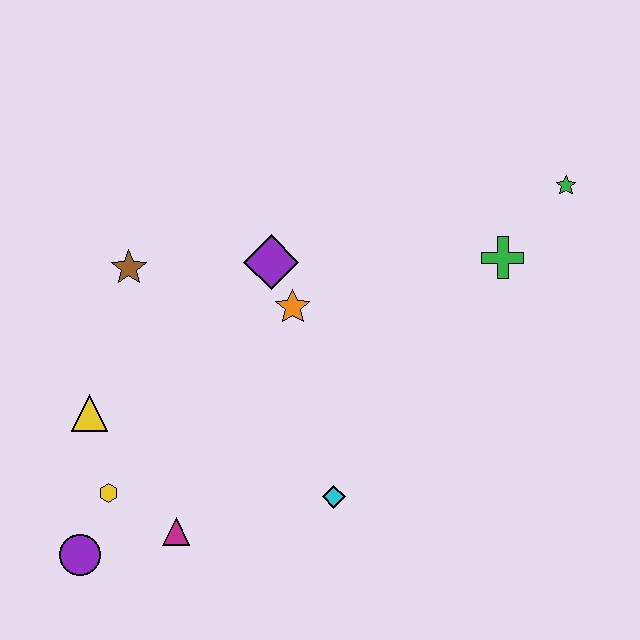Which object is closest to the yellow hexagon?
The purple circle is closest to the yellow hexagon.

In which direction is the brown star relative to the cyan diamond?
The brown star is above the cyan diamond.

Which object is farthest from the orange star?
The purple circle is farthest from the orange star.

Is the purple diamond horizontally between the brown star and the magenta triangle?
No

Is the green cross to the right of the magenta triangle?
Yes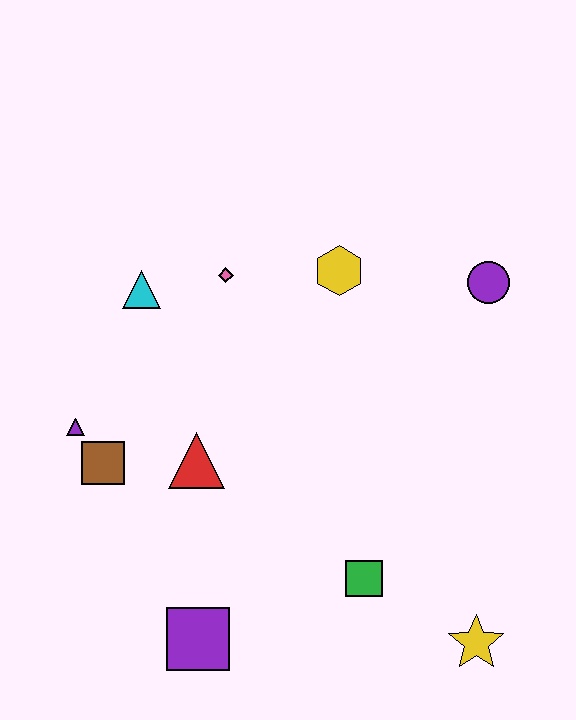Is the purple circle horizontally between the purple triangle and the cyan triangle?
No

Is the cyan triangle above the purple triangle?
Yes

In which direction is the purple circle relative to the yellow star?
The purple circle is above the yellow star.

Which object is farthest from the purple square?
The purple circle is farthest from the purple square.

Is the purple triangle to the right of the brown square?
No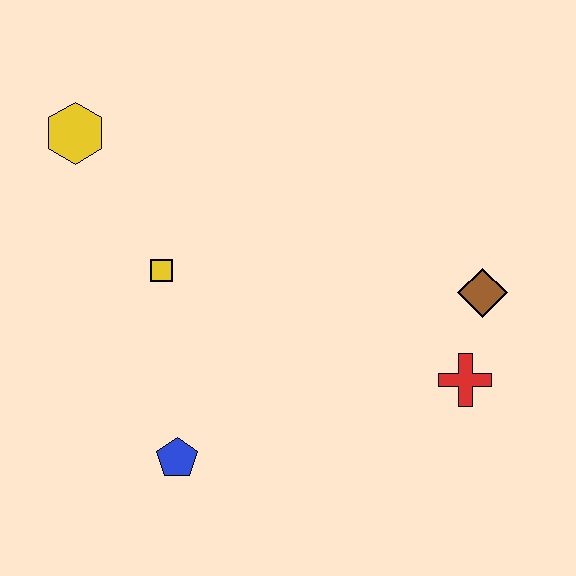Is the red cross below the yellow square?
Yes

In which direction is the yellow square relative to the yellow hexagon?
The yellow square is below the yellow hexagon.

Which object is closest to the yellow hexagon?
The yellow square is closest to the yellow hexagon.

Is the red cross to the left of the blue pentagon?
No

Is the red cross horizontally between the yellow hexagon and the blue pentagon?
No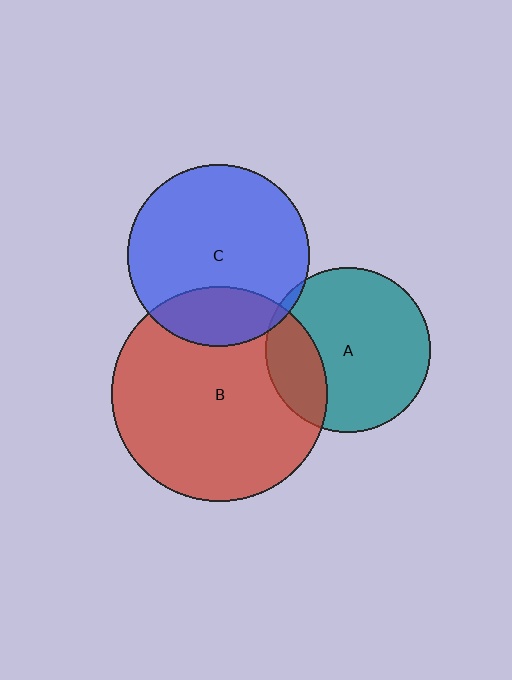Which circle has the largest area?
Circle B (red).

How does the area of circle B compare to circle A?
Approximately 1.7 times.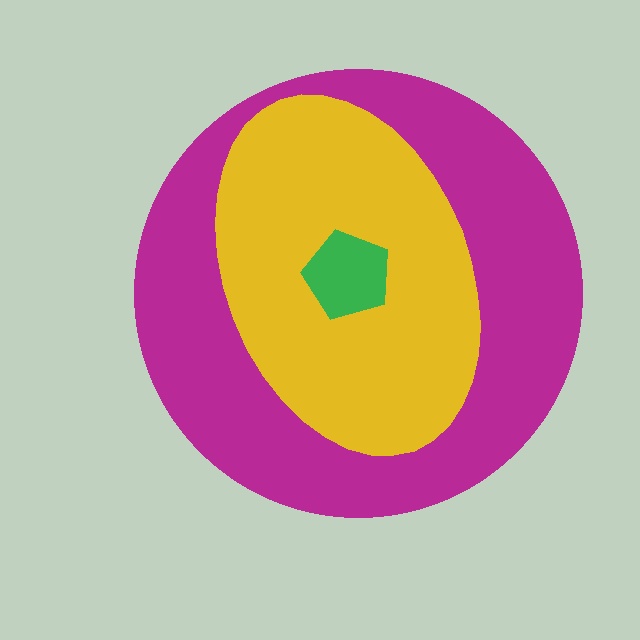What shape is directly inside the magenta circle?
The yellow ellipse.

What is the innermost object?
The green pentagon.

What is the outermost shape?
The magenta circle.